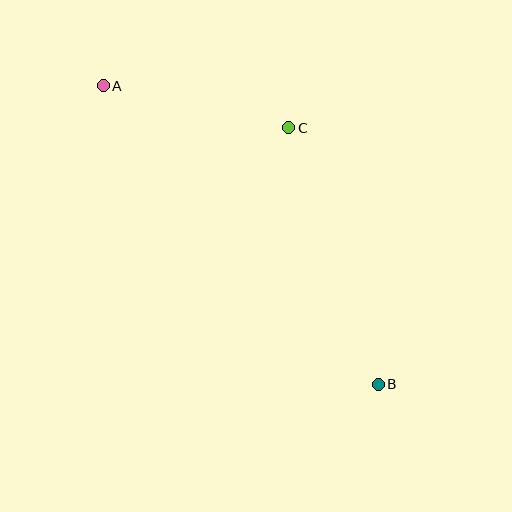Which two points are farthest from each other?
Points A and B are farthest from each other.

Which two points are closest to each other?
Points A and C are closest to each other.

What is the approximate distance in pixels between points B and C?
The distance between B and C is approximately 272 pixels.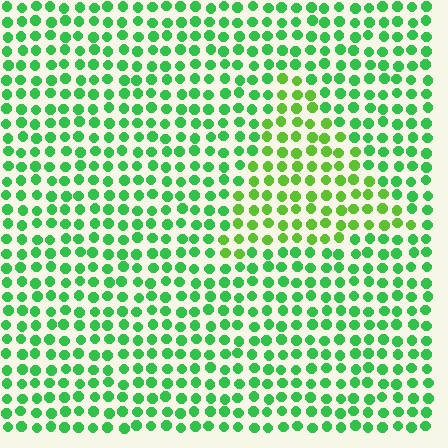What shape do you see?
I see a triangle.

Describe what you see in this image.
The image is filled with small green elements in a uniform arrangement. A triangle-shaped region is visible where the elements are tinted to a slightly different hue, forming a subtle color boundary.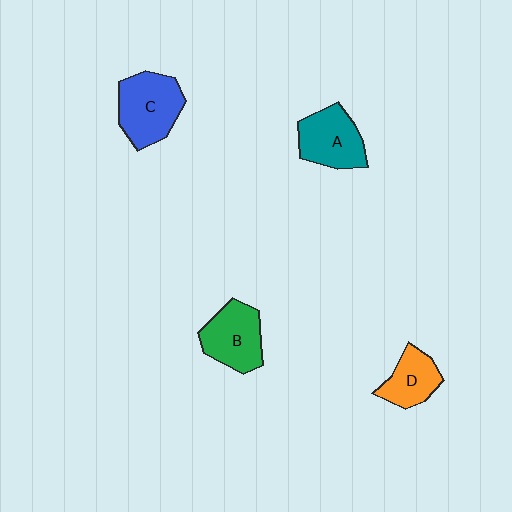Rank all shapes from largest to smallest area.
From largest to smallest: C (blue), A (teal), B (green), D (orange).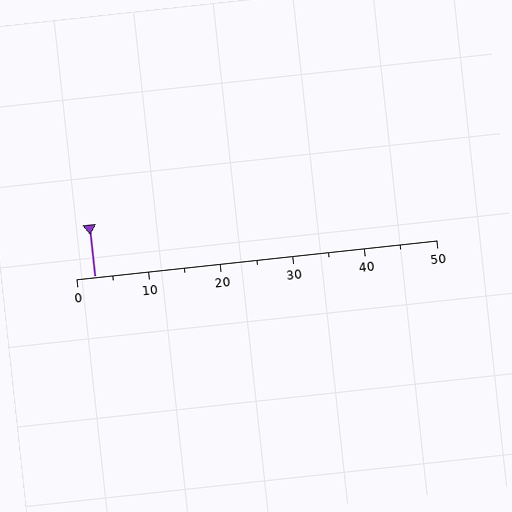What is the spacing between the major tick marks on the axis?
The major ticks are spaced 10 apart.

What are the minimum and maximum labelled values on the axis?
The axis runs from 0 to 50.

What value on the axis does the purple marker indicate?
The marker indicates approximately 2.5.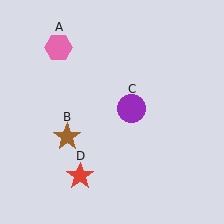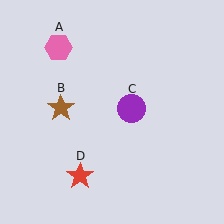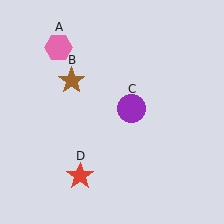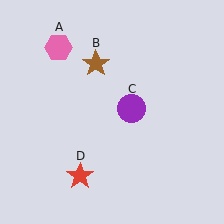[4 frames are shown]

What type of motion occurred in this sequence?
The brown star (object B) rotated clockwise around the center of the scene.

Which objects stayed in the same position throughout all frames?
Pink hexagon (object A) and purple circle (object C) and red star (object D) remained stationary.